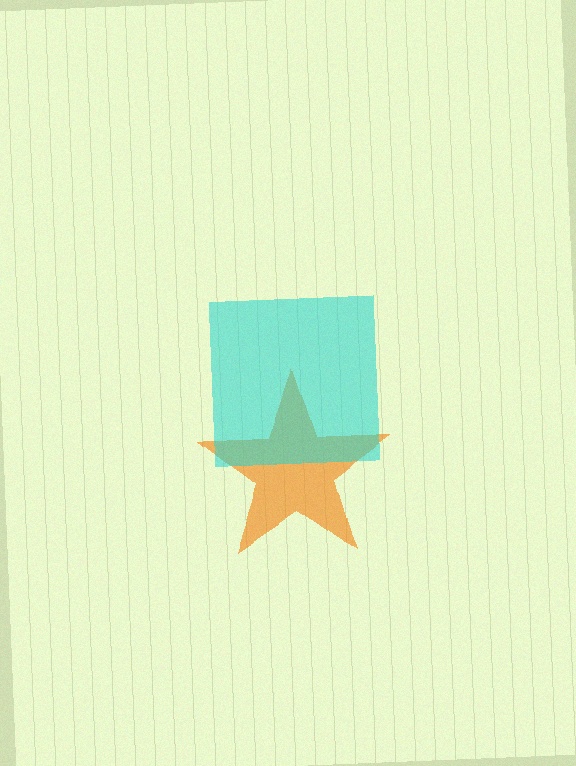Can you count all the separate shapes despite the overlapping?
Yes, there are 2 separate shapes.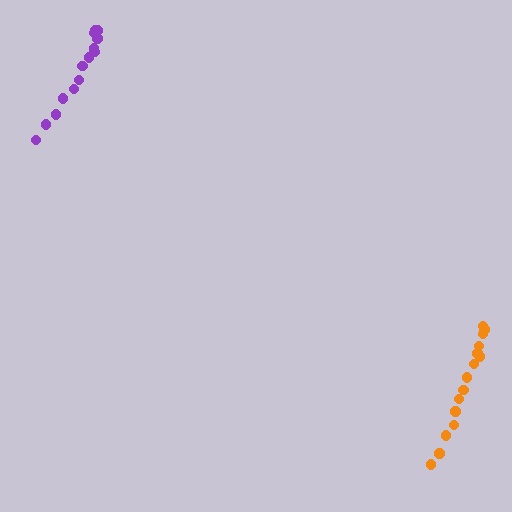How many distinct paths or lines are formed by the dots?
There are 2 distinct paths.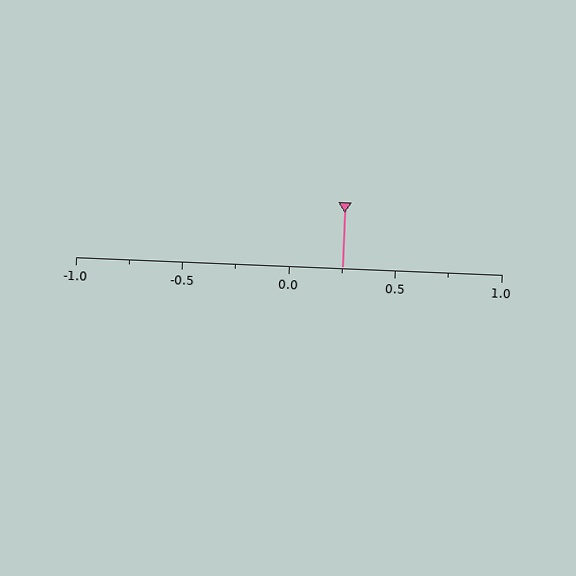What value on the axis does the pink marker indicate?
The marker indicates approximately 0.25.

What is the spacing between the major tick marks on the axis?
The major ticks are spaced 0.5 apart.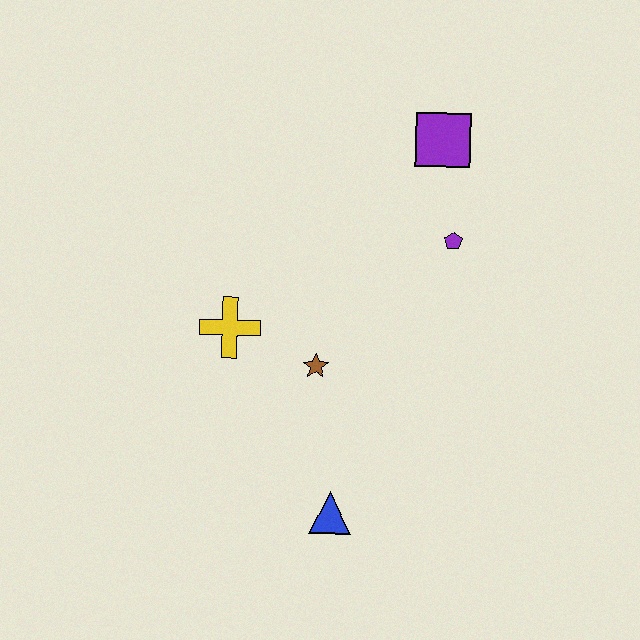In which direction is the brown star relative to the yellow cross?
The brown star is to the right of the yellow cross.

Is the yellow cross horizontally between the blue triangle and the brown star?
No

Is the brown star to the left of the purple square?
Yes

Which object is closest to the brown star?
The yellow cross is closest to the brown star.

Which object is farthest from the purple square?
The blue triangle is farthest from the purple square.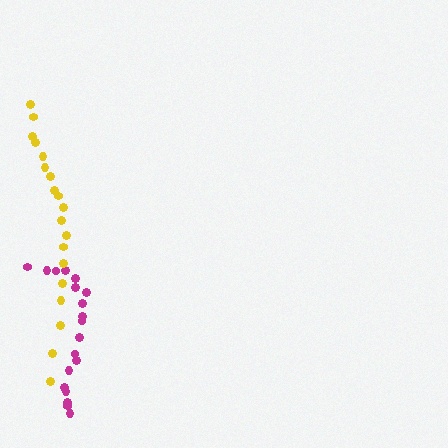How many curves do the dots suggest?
There are 2 distinct paths.